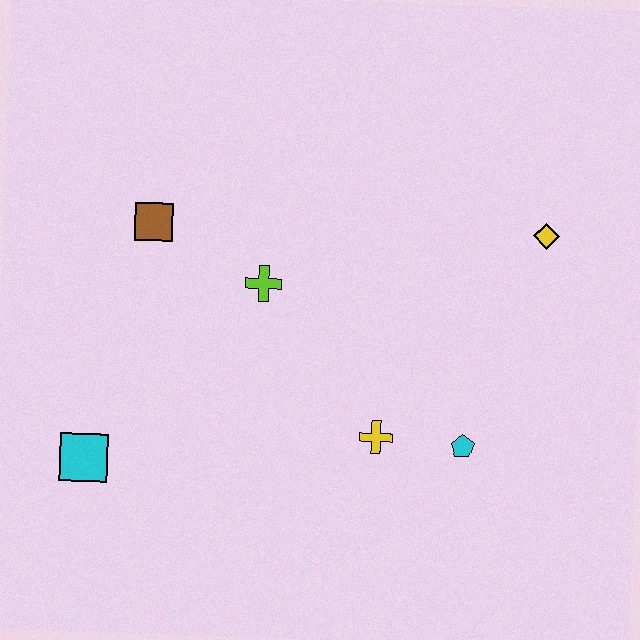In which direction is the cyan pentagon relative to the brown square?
The cyan pentagon is to the right of the brown square.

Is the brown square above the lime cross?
Yes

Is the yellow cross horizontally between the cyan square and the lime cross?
No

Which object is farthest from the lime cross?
The yellow diamond is farthest from the lime cross.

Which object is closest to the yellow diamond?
The cyan pentagon is closest to the yellow diamond.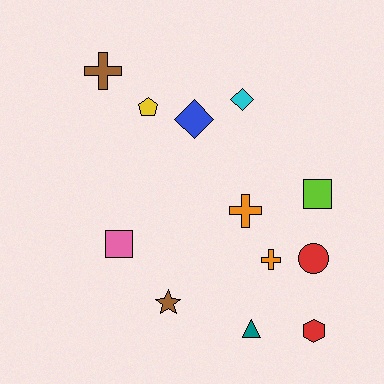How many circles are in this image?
There is 1 circle.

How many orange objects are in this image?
There are 2 orange objects.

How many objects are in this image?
There are 12 objects.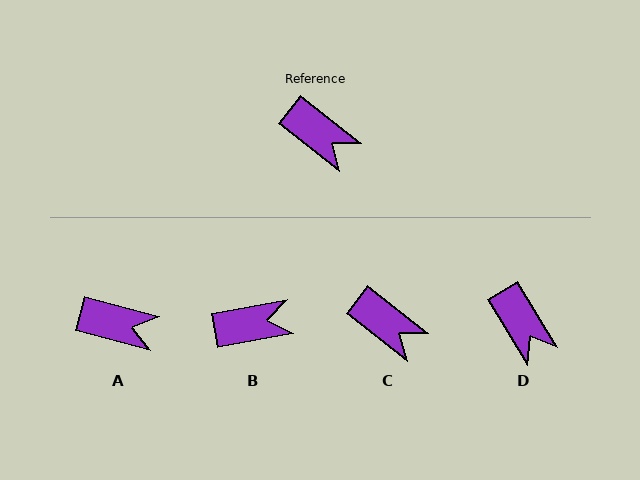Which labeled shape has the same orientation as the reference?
C.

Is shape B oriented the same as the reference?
No, it is off by about 49 degrees.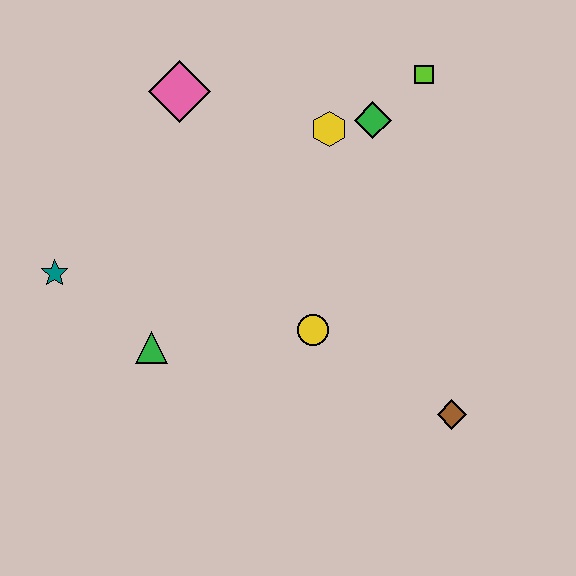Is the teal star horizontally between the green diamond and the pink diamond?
No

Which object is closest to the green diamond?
The yellow hexagon is closest to the green diamond.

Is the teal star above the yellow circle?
Yes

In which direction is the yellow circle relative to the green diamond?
The yellow circle is below the green diamond.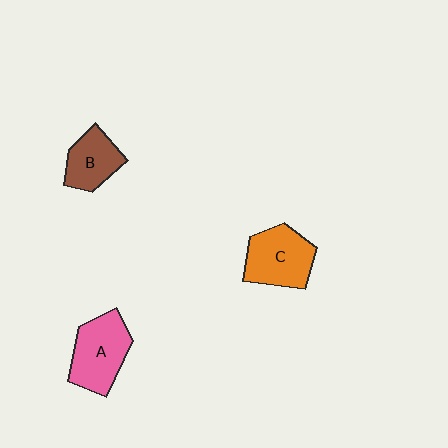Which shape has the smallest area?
Shape B (brown).